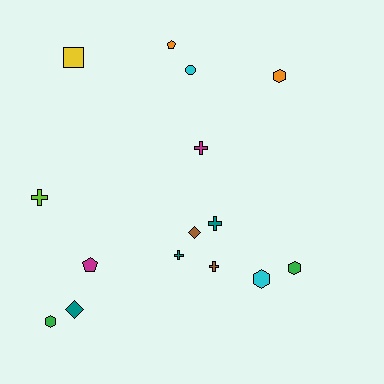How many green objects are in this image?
There are 2 green objects.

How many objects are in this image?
There are 15 objects.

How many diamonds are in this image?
There are 2 diamonds.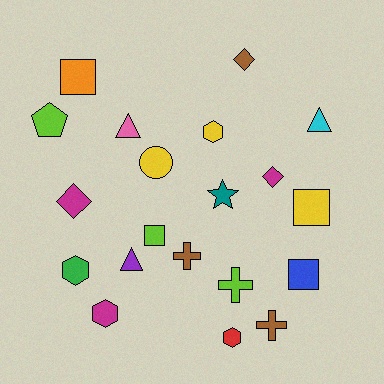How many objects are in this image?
There are 20 objects.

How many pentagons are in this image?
There is 1 pentagon.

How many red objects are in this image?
There is 1 red object.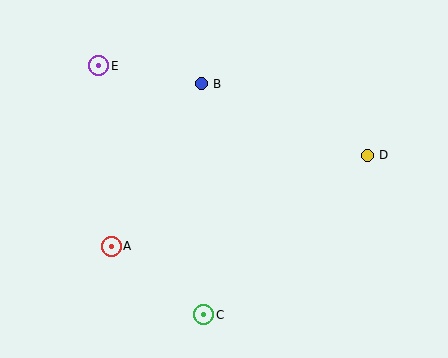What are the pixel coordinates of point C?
Point C is at (204, 315).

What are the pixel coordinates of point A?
Point A is at (111, 246).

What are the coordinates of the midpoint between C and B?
The midpoint between C and B is at (202, 199).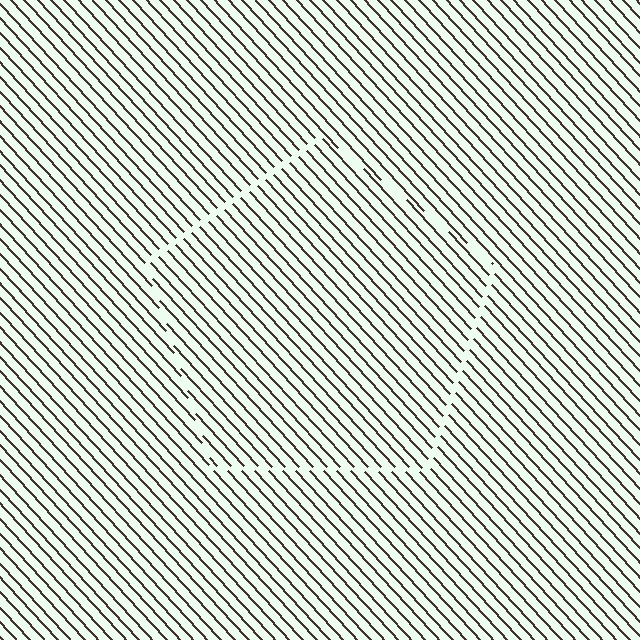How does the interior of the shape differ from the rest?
The interior of the shape contains the same grating, shifted by half a period — the contour is defined by the phase discontinuity where line-ends from the inner and outer gratings abut.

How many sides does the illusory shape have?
5 sides — the line-ends trace a pentagon.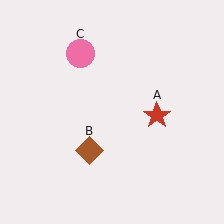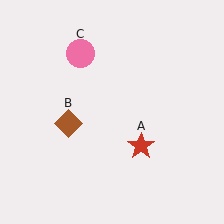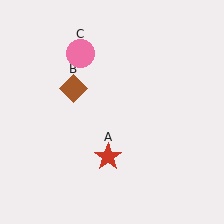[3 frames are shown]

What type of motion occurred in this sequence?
The red star (object A), brown diamond (object B) rotated clockwise around the center of the scene.